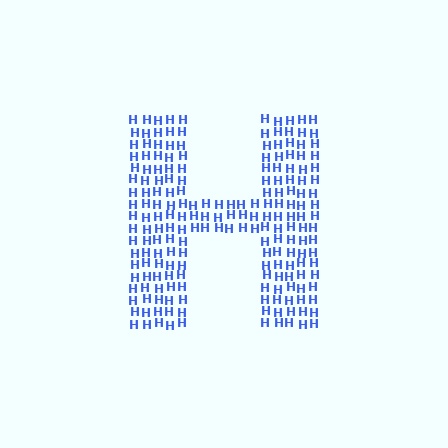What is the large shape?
The large shape is the letter H.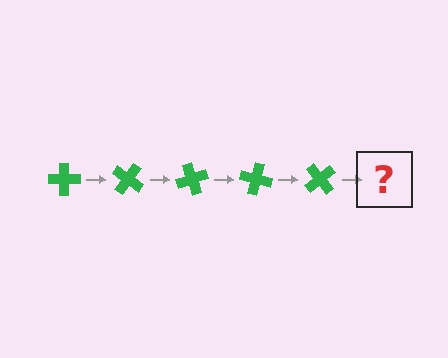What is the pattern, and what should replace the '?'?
The pattern is that the cross rotates 35 degrees each step. The '?' should be a green cross rotated 175 degrees.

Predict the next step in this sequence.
The next step is a green cross rotated 175 degrees.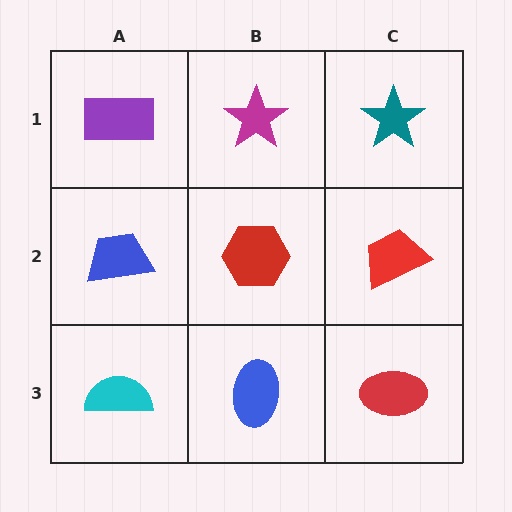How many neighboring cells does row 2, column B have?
4.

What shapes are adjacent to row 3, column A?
A blue trapezoid (row 2, column A), a blue ellipse (row 3, column B).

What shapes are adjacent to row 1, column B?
A red hexagon (row 2, column B), a purple rectangle (row 1, column A), a teal star (row 1, column C).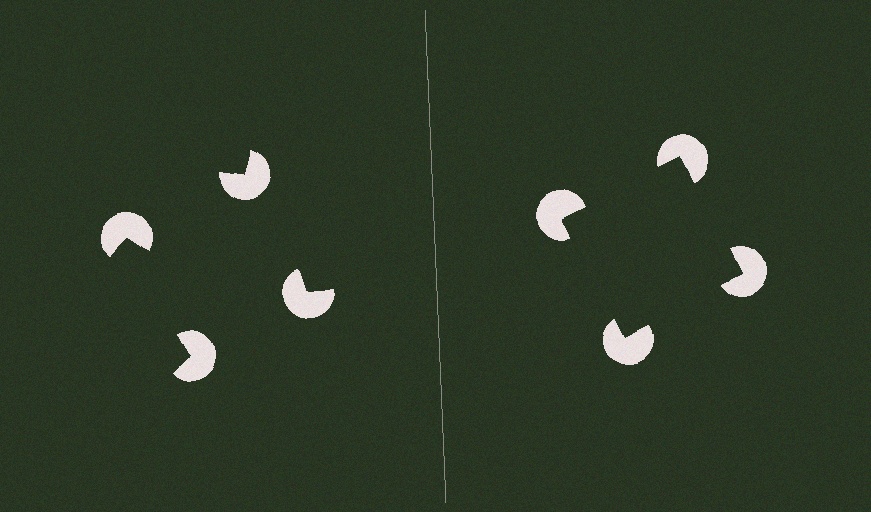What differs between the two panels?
The pac-man discs are positioned identically on both sides; only the wedge orientations differ. On the right they align to a square; on the left they are misaligned.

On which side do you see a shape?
An illusory square appears on the right side. On the left side the wedge cuts are rotated, so no coherent shape forms.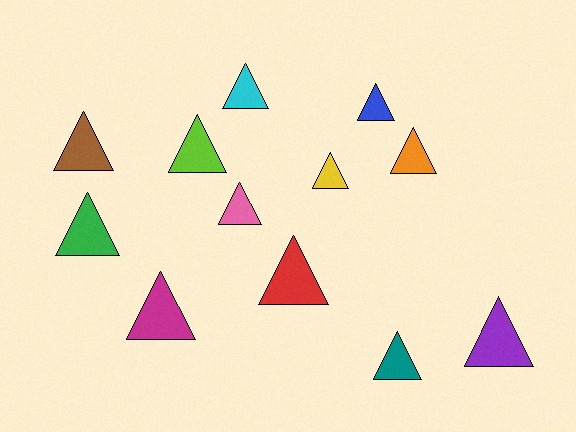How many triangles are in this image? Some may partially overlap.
There are 12 triangles.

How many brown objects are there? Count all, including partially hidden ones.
There is 1 brown object.